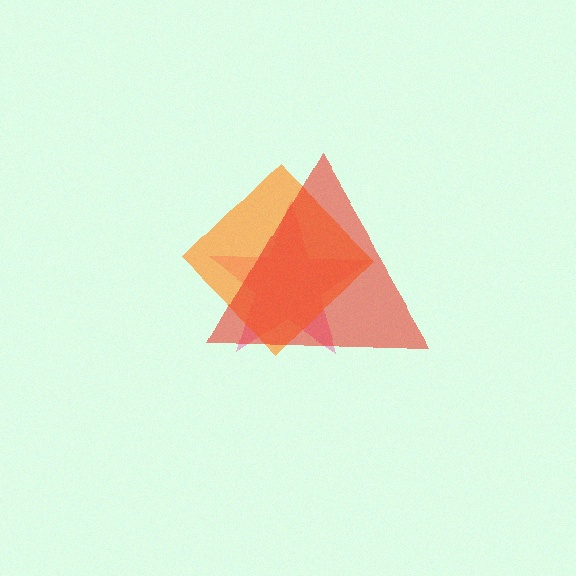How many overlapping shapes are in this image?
There are 3 overlapping shapes in the image.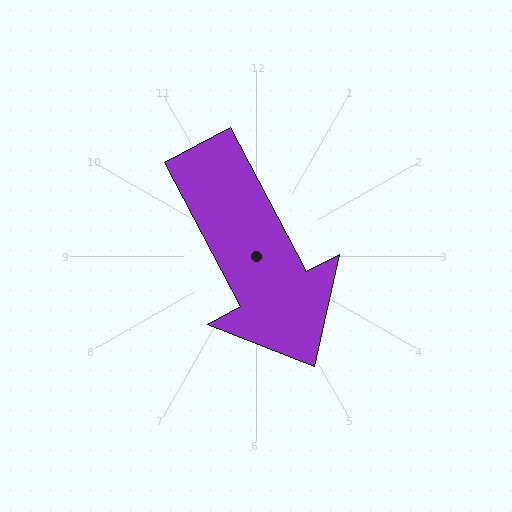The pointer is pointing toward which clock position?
Roughly 5 o'clock.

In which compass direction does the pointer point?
Southeast.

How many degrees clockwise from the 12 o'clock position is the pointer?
Approximately 152 degrees.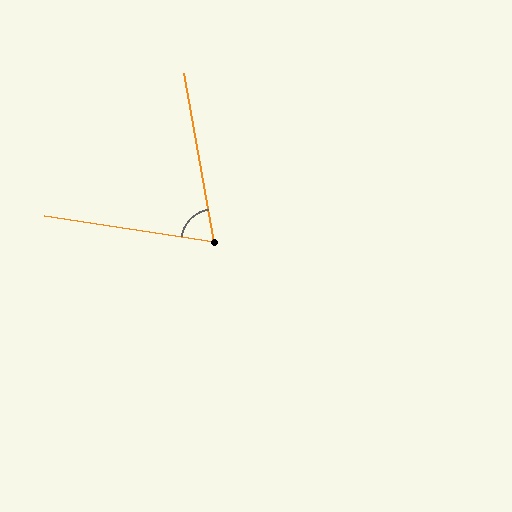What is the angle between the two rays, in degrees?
Approximately 71 degrees.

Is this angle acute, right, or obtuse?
It is acute.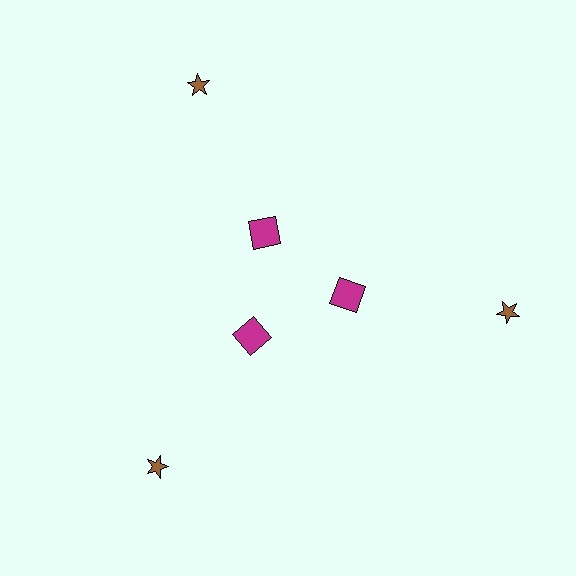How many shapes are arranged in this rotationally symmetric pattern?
There are 6 shapes, arranged in 3 groups of 2.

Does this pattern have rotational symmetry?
Yes, this pattern has 3-fold rotational symmetry. It looks the same after rotating 120 degrees around the center.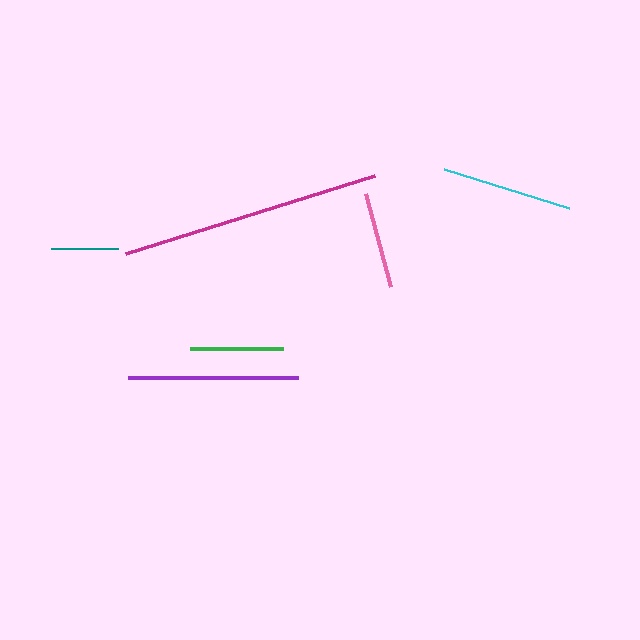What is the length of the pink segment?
The pink segment is approximately 97 pixels long.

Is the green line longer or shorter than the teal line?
The green line is longer than the teal line.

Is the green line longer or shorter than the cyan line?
The cyan line is longer than the green line.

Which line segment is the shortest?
The teal line is the shortest at approximately 67 pixels.